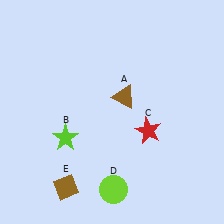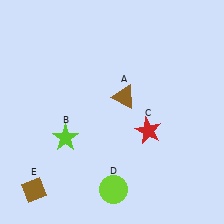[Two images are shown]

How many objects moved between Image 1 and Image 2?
1 object moved between the two images.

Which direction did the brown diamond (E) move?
The brown diamond (E) moved left.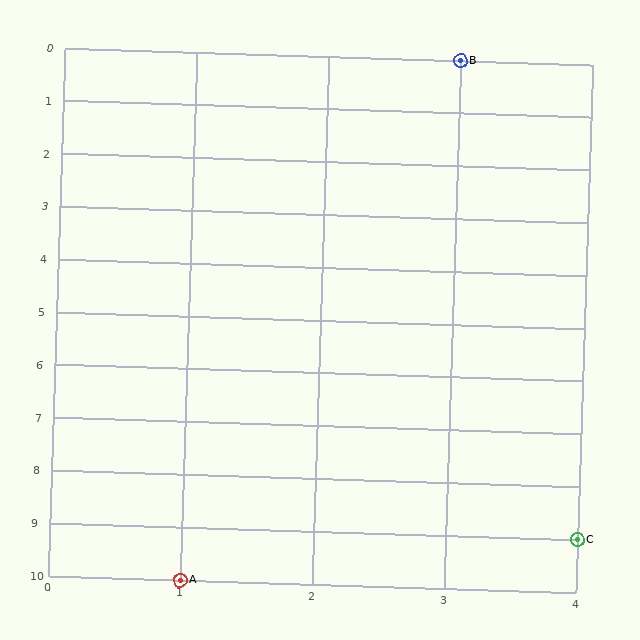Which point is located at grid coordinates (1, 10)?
Point A is at (1, 10).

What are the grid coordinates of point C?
Point C is at grid coordinates (4, 9).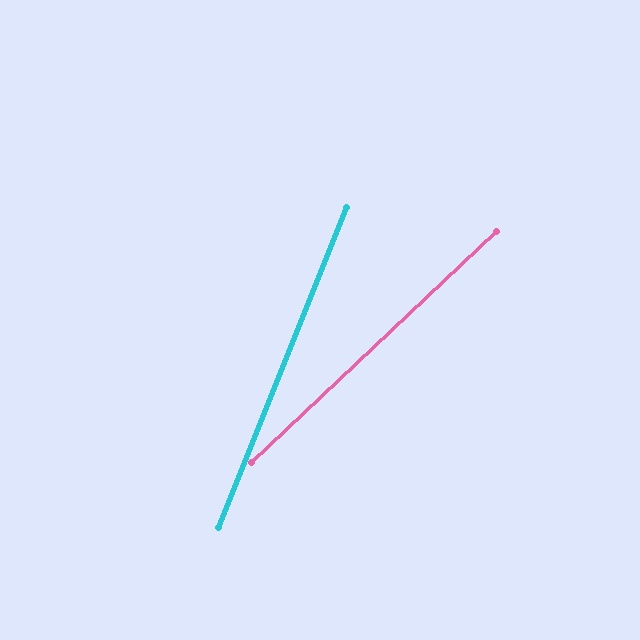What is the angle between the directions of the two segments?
Approximately 25 degrees.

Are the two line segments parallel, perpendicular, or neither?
Neither parallel nor perpendicular — they differ by about 25°.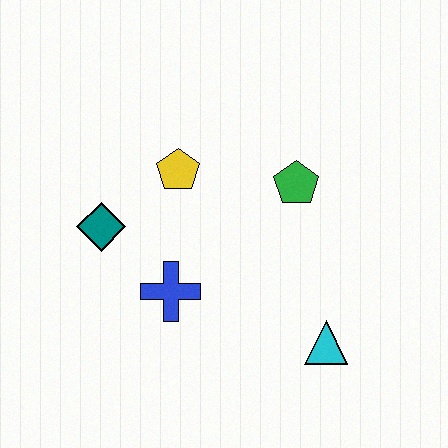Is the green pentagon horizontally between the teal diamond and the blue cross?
No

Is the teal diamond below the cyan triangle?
No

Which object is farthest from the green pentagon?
The teal diamond is farthest from the green pentagon.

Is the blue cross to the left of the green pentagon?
Yes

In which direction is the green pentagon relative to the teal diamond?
The green pentagon is to the right of the teal diamond.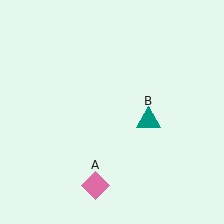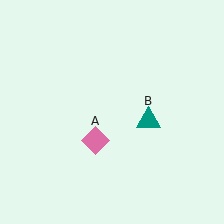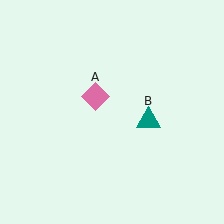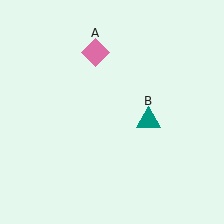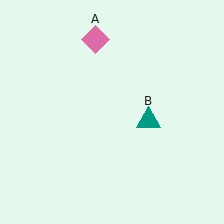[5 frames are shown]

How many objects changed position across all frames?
1 object changed position: pink diamond (object A).